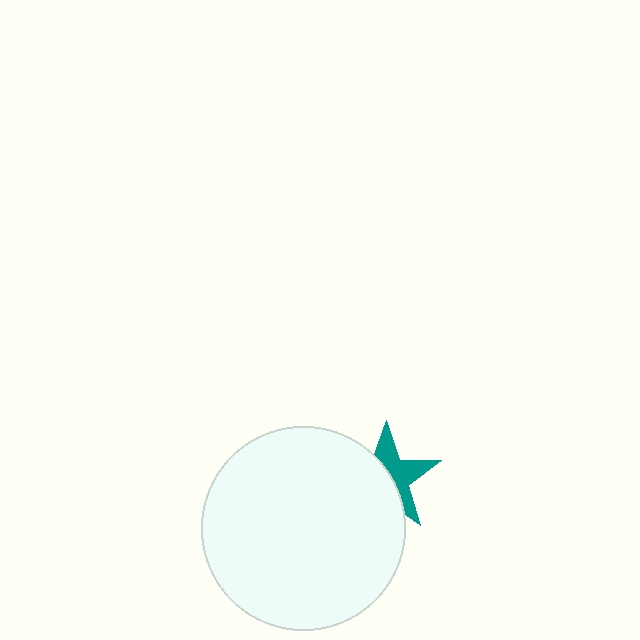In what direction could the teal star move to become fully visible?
The teal star could move right. That would shift it out from behind the white circle entirely.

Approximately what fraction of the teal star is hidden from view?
Roughly 53% of the teal star is hidden behind the white circle.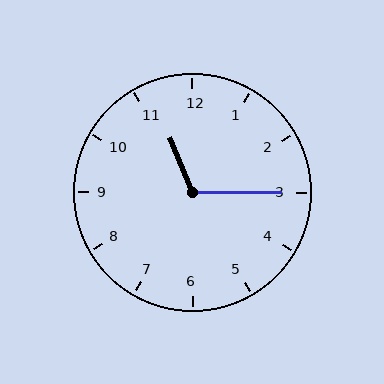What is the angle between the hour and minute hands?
Approximately 112 degrees.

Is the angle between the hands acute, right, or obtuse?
It is obtuse.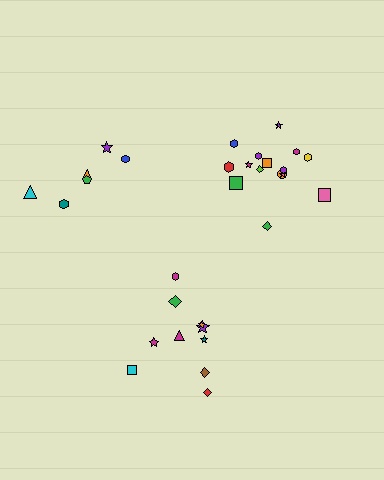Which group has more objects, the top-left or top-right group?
The top-right group.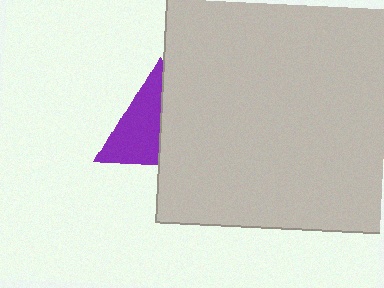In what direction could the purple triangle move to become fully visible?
The purple triangle could move left. That would shift it out from behind the light gray square entirely.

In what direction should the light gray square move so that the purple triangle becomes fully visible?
The light gray square should move right. That is the shortest direction to clear the overlap and leave the purple triangle fully visible.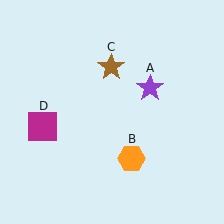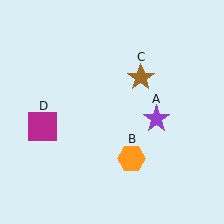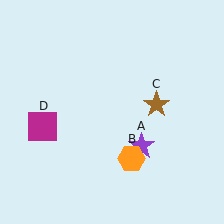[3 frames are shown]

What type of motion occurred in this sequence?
The purple star (object A), brown star (object C) rotated clockwise around the center of the scene.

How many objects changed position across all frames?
2 objects changed position: purple star (object A), brown star (object C).